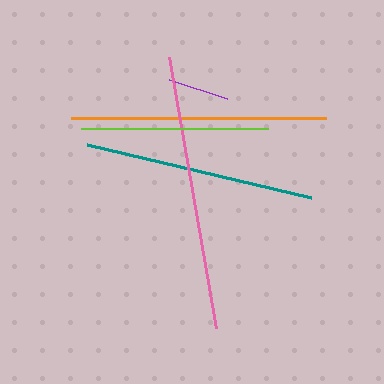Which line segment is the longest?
The pink line is the longest at approximately 275 pixels.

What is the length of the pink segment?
The pink segment is approximately 275 pixels long.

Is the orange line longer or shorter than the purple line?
The orange line is longer than the purple line.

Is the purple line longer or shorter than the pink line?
The pink line is longer than the purple line.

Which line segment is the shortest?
The purple line is the shortest at approximately 61 pixels.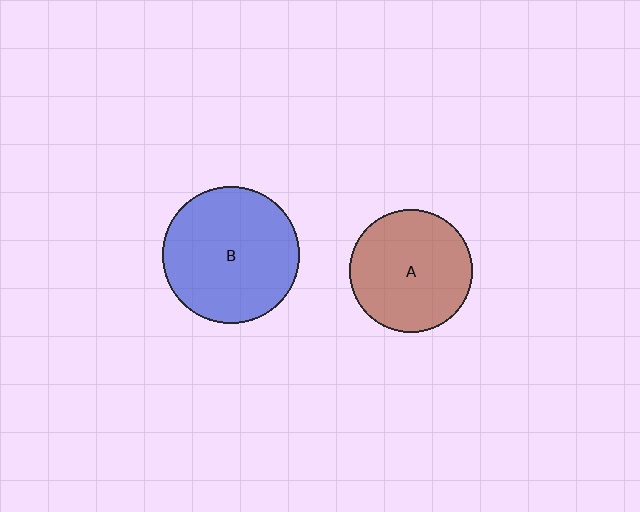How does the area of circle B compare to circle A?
Approximately 1.2 times.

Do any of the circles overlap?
No, none of the circles overlap.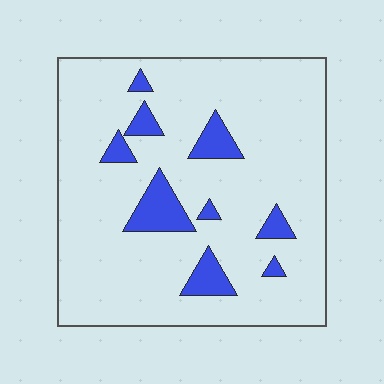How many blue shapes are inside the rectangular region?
9.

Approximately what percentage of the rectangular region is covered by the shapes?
Approximately 10%.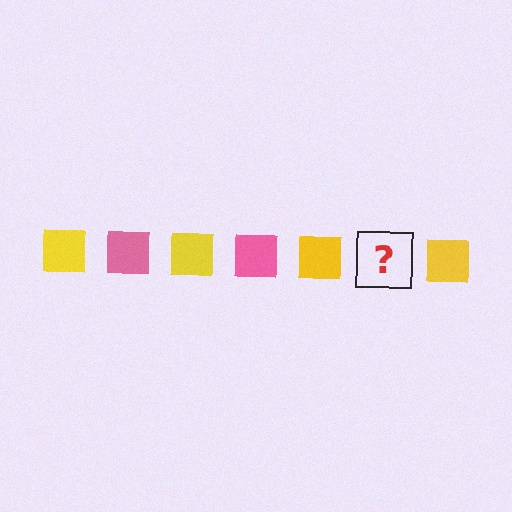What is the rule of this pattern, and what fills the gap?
The rule is that the pattern cycles through yellow, pink squares. The gap should be filled with a pink square.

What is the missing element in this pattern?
The missing element is a pink square.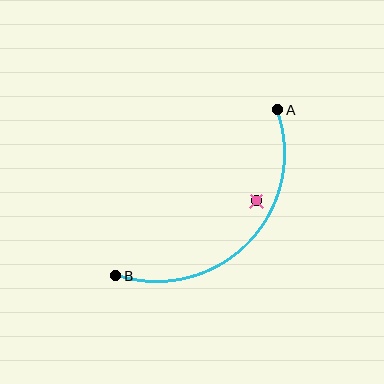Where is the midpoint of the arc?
The arc midpoint is the point on the curve farthest from the straight line joining A and B. It sits below and to the right of that line.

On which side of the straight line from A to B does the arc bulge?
The arc bulges below and to the right of the straight line connecting A and B.